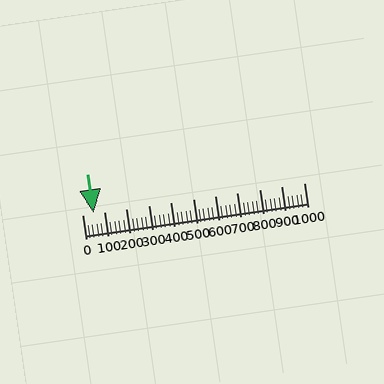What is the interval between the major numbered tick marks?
The major tick marks are spaced 100 units apart.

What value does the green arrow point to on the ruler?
The green arrow points to approximately 50.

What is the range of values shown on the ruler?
The ruler shows values from 0 to 1000.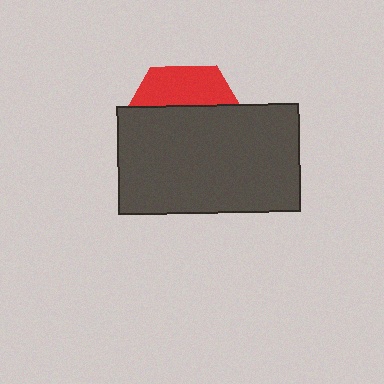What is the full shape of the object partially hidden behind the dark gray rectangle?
The partially hidden object is a red hexagon.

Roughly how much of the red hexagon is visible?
A small part of it is visible (roughly 31%).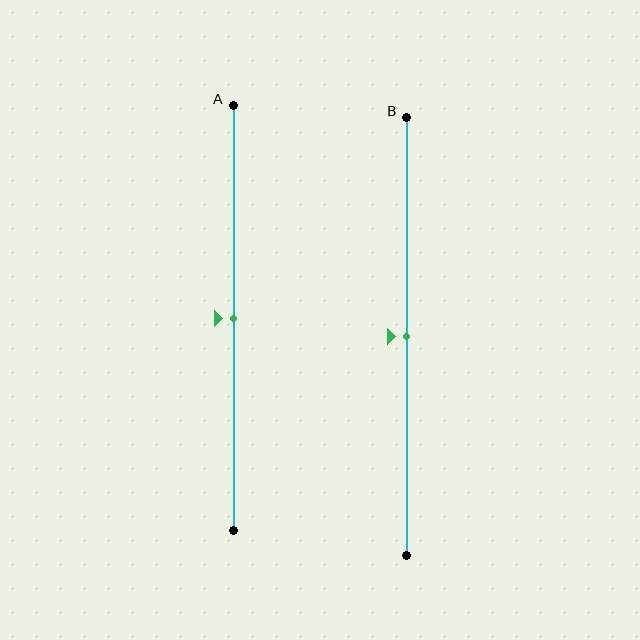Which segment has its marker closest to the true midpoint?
Segment A has its marker closest to the true midpoint.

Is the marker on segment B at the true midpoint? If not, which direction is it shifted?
Yes, the marker on segment B is at the true midpoint.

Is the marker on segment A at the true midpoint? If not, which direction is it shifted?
Yes, the marker on segment A is at the true midpoint.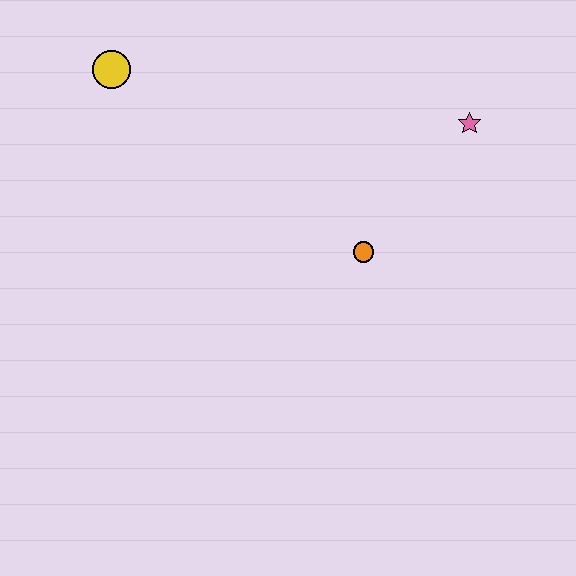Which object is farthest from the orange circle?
The yellow circle is farthest from the orange circle.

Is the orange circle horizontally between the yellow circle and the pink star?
Yes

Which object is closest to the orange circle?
The pink star is closest to the orange circle.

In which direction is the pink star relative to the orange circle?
The pink star is above the orange circle.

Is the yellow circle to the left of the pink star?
Yes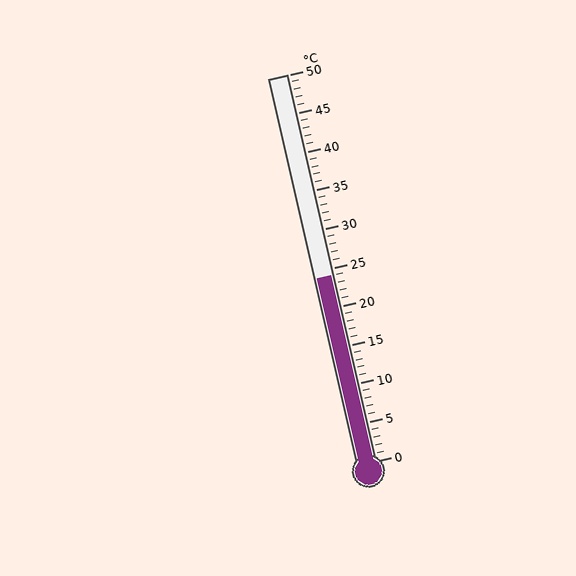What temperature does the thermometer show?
The thermometer shows approximately 24°C.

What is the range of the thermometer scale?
The thermometer scale ranges from 0°C to 50°C.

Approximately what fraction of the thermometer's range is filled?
The thermometer is filled to approximately 50% of its range.